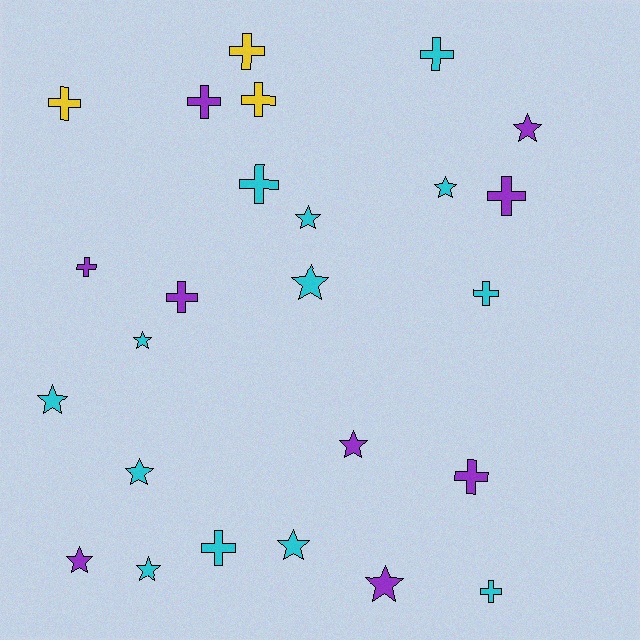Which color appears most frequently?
Cyan, with 13 objects.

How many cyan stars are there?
There are 8 cyan stars.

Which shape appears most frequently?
Cross, with 13 objects.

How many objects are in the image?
There are 25 objects.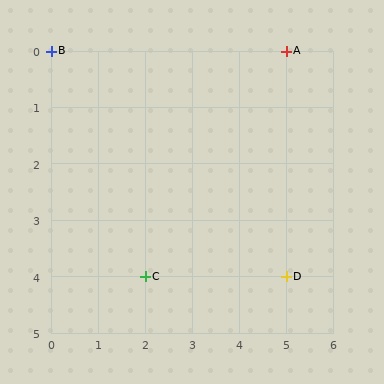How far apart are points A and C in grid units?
Points A and C are 3 columns and 4 rows apart (about 5.0 grid units diagonally).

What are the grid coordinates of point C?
Point C is at grid coordinates (2, 4).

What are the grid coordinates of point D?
Point D is at grid coordinates (5, 4).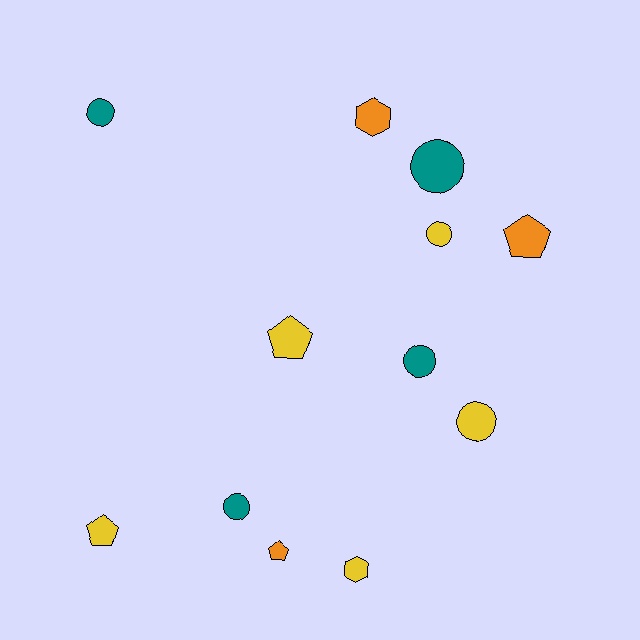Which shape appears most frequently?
Circle, with 6 objects.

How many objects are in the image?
There are 12 objects.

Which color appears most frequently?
Yellow, with 5 objects.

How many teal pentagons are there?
There are no teal pentagons.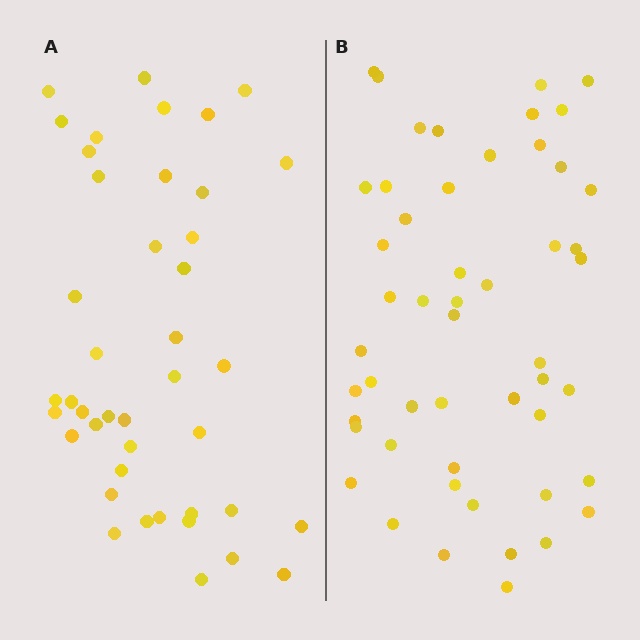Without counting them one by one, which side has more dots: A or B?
Region B (the right region) has more dots.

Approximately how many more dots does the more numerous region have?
Region B has roughly 8 or so more dots than region A.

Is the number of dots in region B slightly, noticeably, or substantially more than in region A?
Region B has only slightly more — the two regions are fairly close. The ratio is roughly 1.2 to 1.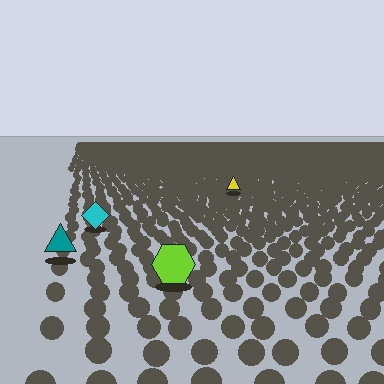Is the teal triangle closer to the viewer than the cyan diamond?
Yes. The teal triangle is closer — you can tell from the texture gradient: the ground texture is coarser near it.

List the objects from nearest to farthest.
From nearest to farthest: the lime hexagon, the teal triangle, the cyan diamond, the yellow triangle.